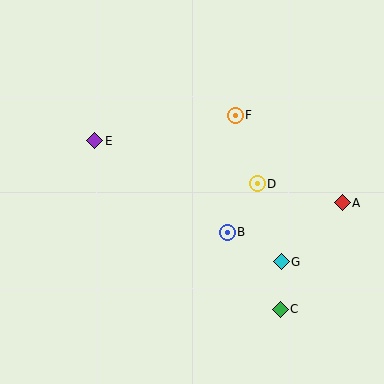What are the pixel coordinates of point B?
Point B is at (227, 232).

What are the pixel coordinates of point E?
Point E is at (95, 141).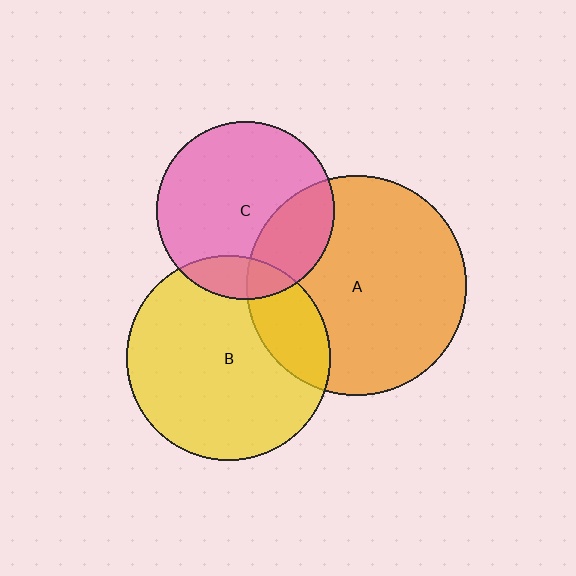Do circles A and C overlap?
Yes.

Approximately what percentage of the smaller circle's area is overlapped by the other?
Approximately 25%.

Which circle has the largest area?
Circle A (orange).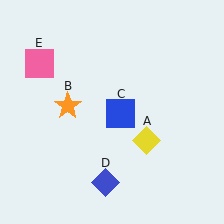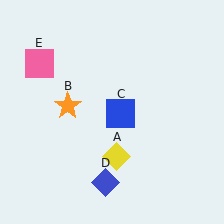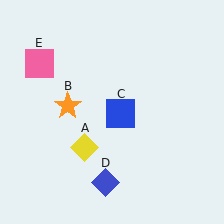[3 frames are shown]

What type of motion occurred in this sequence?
The yellow diamond (object A) rotated clockwise around the center of the scene.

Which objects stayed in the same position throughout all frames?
Orange star (object B) and blue square (object C) and blue diamond (object D) and pink square (object E) remained stationary.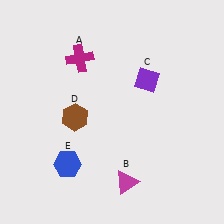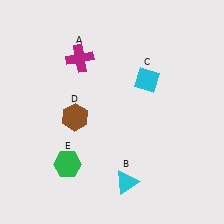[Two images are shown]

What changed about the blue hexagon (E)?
In Image 1, E is blue. In Image 2, it changed to green.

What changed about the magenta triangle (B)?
In Image 1, B is magenta. In Image 2, it changed to cyan.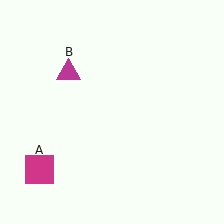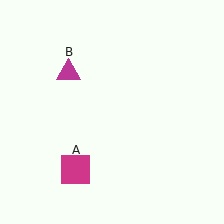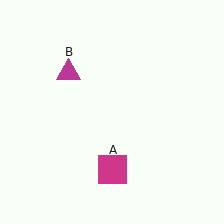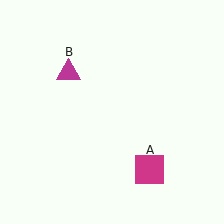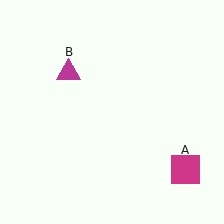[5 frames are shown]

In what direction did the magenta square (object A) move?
The magenta square (object A) moved right.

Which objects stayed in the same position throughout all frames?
Magenta triangle (object B) remained stationary.